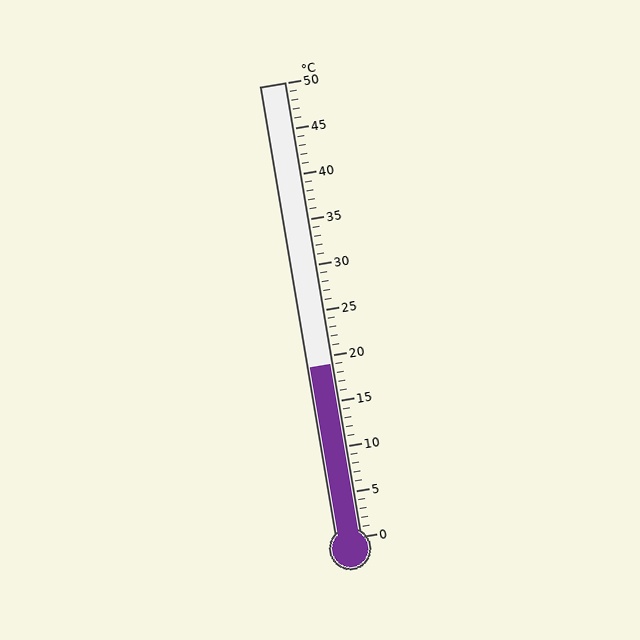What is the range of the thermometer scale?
The thermometer scale ranges from 0°C to 50°C.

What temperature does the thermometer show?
The thermometer shows approximately 19°C.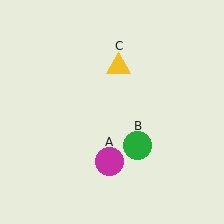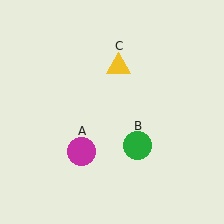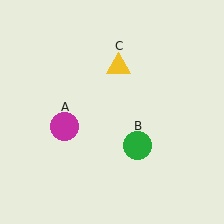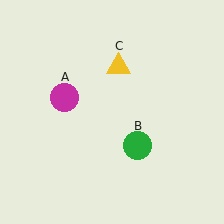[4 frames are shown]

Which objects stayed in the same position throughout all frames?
Green circle (object B) and yellow triangle (object C) remained stationary.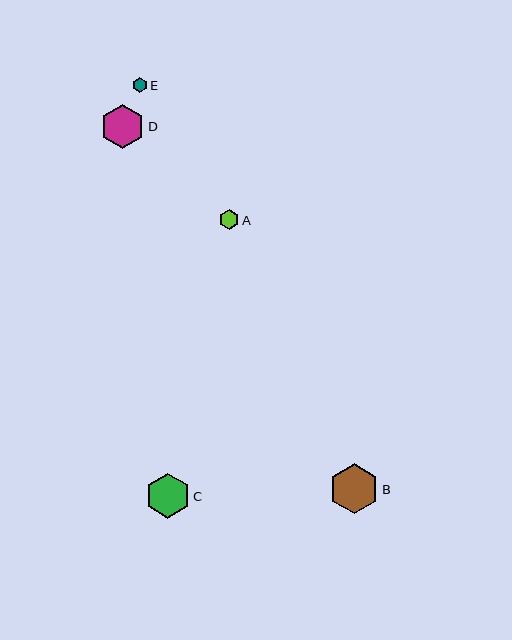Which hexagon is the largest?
Hexagon B is the largest with a size of approximately 50 pixels.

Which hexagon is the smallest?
Hexagon E is the smallest with a size of approximately 15 pixels.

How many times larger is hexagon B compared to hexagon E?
Hexagon B is approximately 3.3 times the size of hexagon E.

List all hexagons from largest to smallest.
From largest to smallest: B, C, D, A, E.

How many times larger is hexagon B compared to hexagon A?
Hexagon B is approximately 2.5 times the size of hexagon A.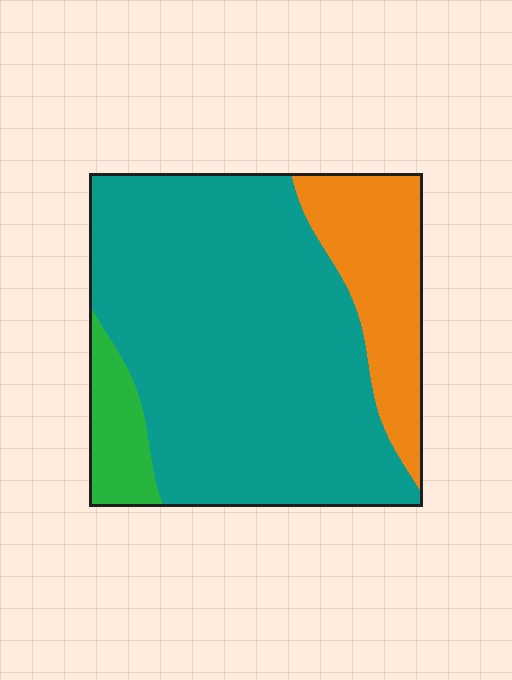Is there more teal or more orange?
Teal.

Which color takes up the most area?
Teal, at roughly 70%.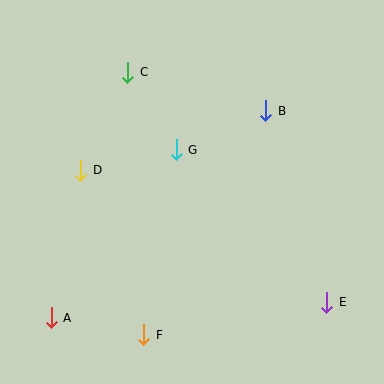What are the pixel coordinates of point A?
Point A is at (51, 318).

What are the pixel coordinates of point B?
Point B is at (266, 111).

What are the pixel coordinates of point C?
Point C is at (128, 72).